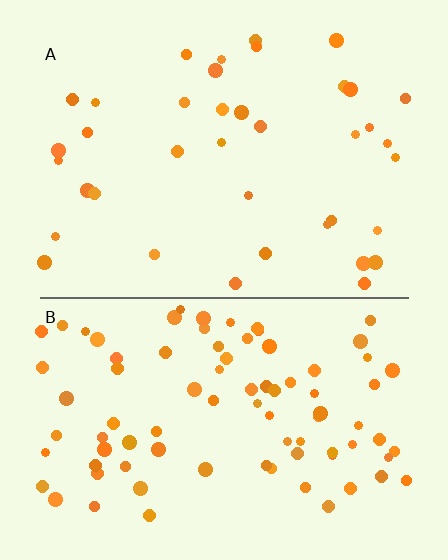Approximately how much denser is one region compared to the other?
Approximately 2.2× — region B over region A.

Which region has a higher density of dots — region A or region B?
B (the bottom).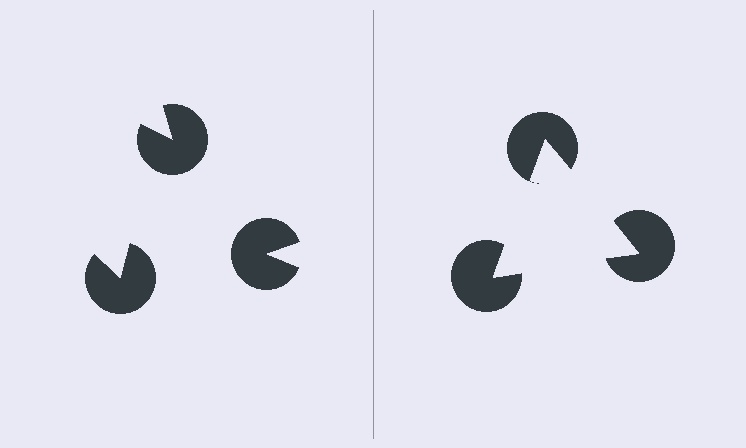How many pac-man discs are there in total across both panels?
6 — 3 on each side.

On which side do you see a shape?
An illusory triangle appears on the right side. On the left side the wedge cuts are rotated, so no coherent shape forms.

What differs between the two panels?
The pac-man discs are positioned identically on both sides; only the wedge orientations differ. On the right they align to a triangle; on the left they are misaligned.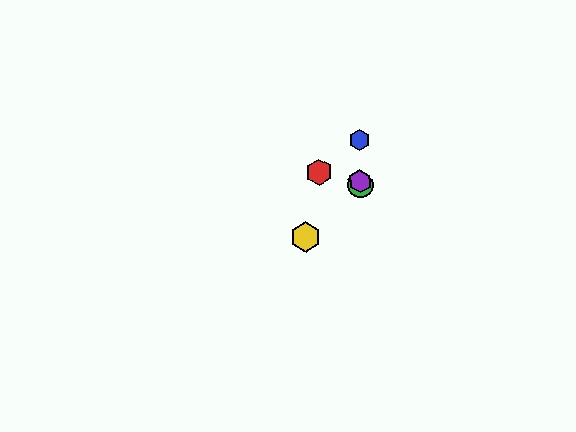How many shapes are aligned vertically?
3 shapes (the blue hexagon, the green circle, the purple hexagon) are aligned vertically.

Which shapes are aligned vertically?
The blue hexagon, the green circle, the purple hexagon are aligned vertically.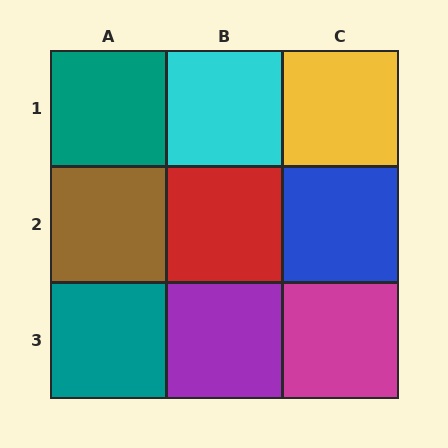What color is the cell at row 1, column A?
Teal.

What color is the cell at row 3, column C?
Magenta.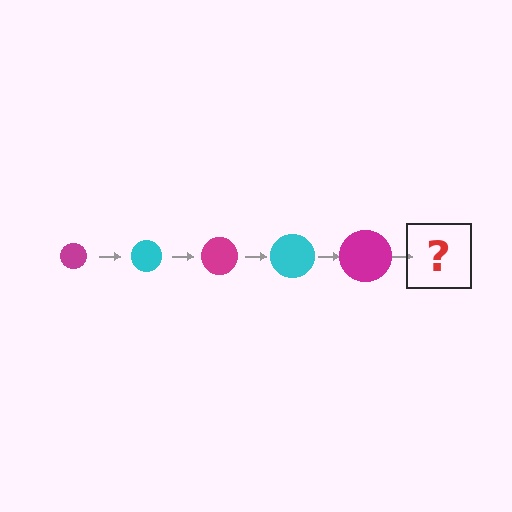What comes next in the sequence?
The next element should be a cyan circle, larger than the previous one.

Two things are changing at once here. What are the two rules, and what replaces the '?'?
The two rules are that the circle grows larger each step and the color cycles through magenta and cyan. The '?' should be a cyan circle, larger than the previous one.